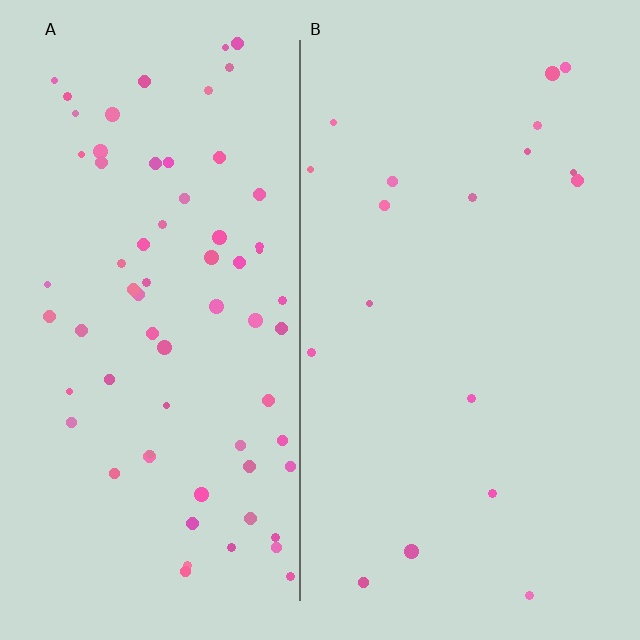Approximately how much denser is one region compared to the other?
Approximately 3.7× — region A over region B.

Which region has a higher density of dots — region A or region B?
A (the left).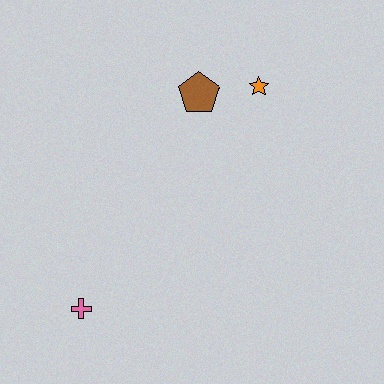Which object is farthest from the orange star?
The pink cross is farthest from the orange star.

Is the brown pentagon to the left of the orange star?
Yes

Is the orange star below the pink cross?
No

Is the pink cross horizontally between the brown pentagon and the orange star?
No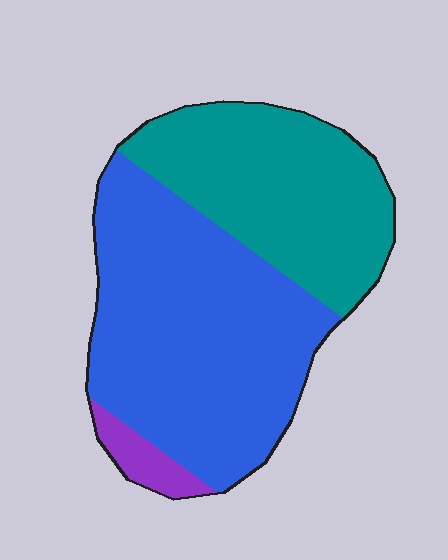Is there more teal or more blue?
Blue.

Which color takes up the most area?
Blue, at roughly 55%.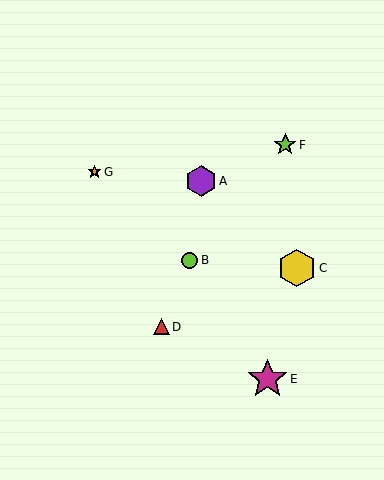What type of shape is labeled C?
Shape C is a yellow hexagon.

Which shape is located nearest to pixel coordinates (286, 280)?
The yellow hexagon (labeled C) at (297, 268) is nearest to that location.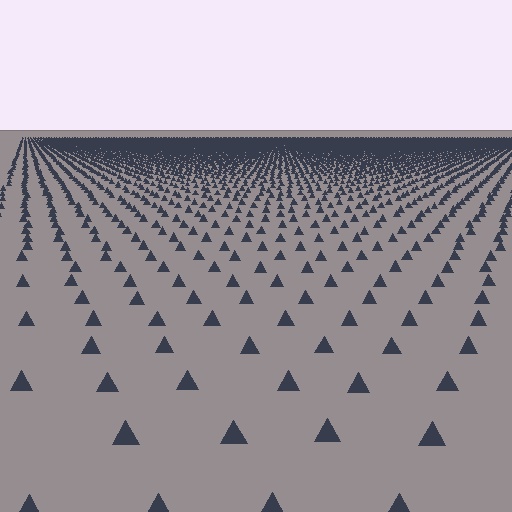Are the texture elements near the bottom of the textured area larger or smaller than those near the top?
Larger. Near the bottom, elements are closer to the viewer and appear at a bigger on-screen size.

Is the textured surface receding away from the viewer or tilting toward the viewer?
The surface is receding away from the viewer. Texture elements get smaller and denser toward the top.